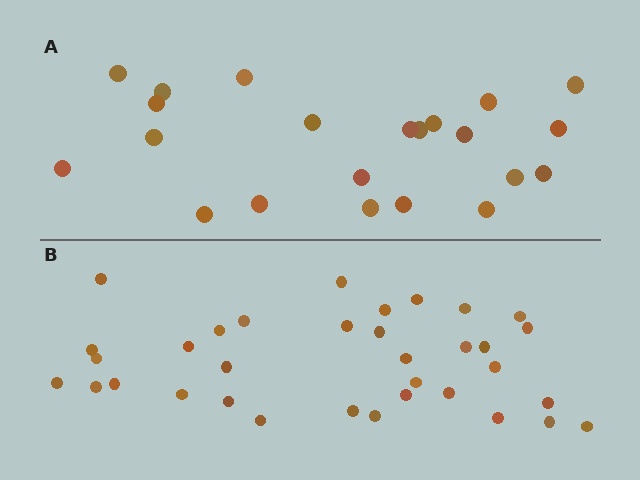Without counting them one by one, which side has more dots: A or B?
Region B (the bottom region) has more dots.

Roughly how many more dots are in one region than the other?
Region B has roughly 12 or so more dots than region A.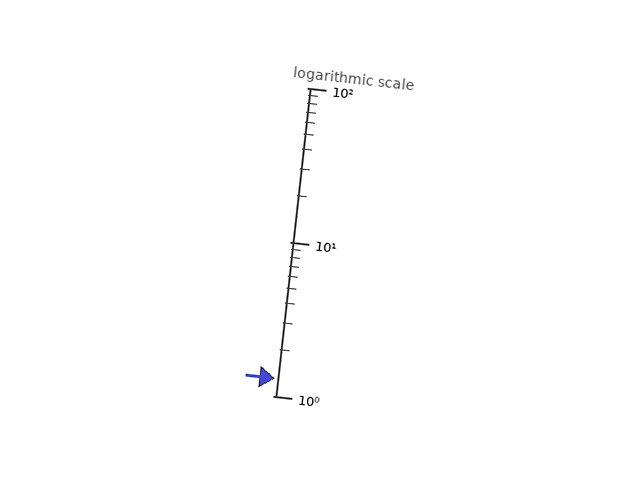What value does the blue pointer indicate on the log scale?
The pointer indicates approximately 1.3.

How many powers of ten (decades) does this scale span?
The scale spans 2 decades, from 1 to 100.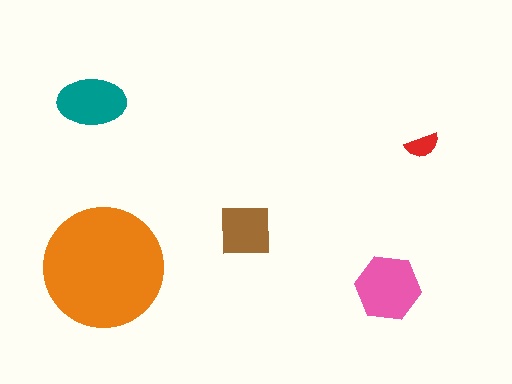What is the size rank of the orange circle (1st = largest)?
1st.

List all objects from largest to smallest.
The orange circle, the pink hexagon, the teal ellipse, the brown square, the red semicircle.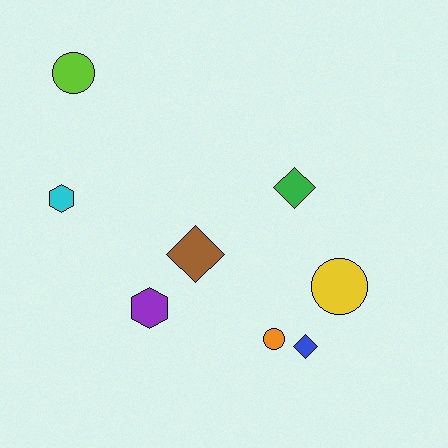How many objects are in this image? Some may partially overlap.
There are 8 objects.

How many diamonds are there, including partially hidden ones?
There are 3 diamonds.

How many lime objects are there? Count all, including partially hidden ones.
There is 1 lime object.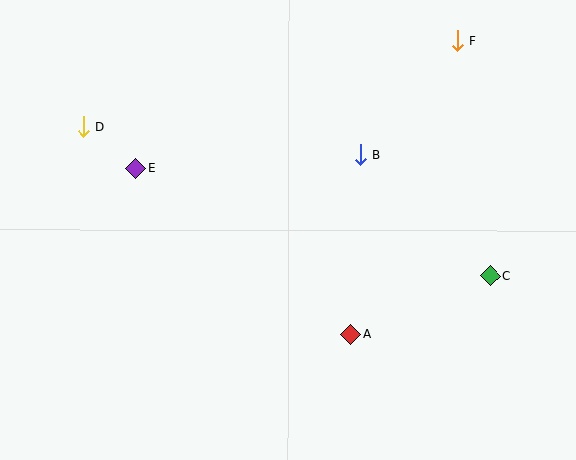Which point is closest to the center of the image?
Point B at (361, 155) is closest to the center.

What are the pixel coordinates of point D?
Point D is at (84, 126).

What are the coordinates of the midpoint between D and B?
The midpoint between D and B is at (222, 141).